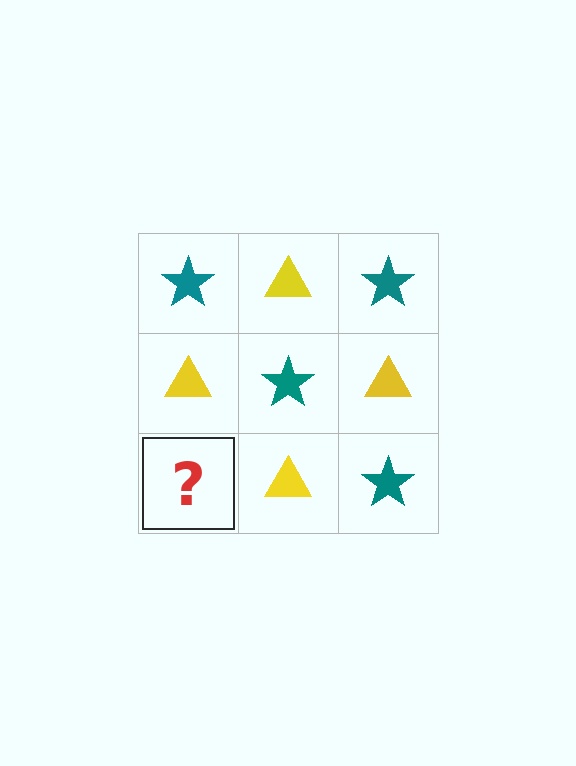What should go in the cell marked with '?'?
The missing cell should contain a teal star.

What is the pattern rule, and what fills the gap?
The rule is that it alternates teal star and yellow triangle in a checkerboard pattern. The gap should be filled with a teal star.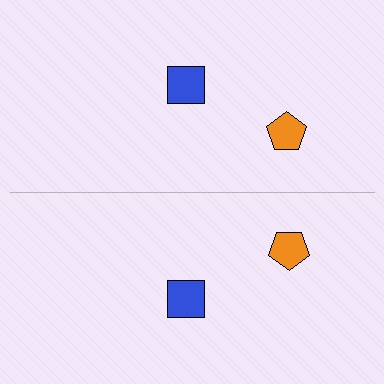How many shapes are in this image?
There are 4 shapes in this image.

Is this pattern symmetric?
Yes, this pattern has bilateral (reflection) symmetry.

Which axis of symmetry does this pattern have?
The pattern has a horizontal axis of symmetry running through the center of the image.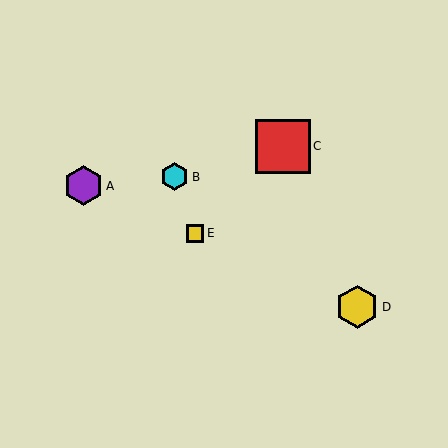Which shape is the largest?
The red square (labeled C) is the largest.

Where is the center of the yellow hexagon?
The center of the yellow hexagon is at (357, 307).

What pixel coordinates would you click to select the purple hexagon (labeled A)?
Click at (83, 186) to select the purple hexagon A.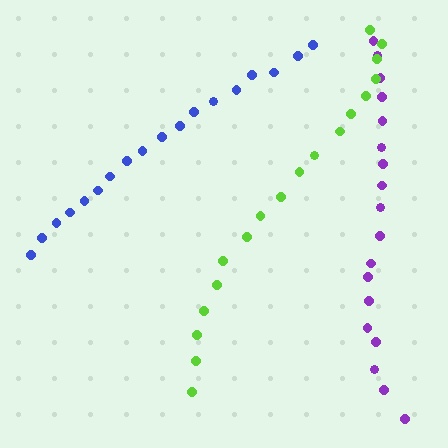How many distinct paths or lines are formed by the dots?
There are 3 distinct paths.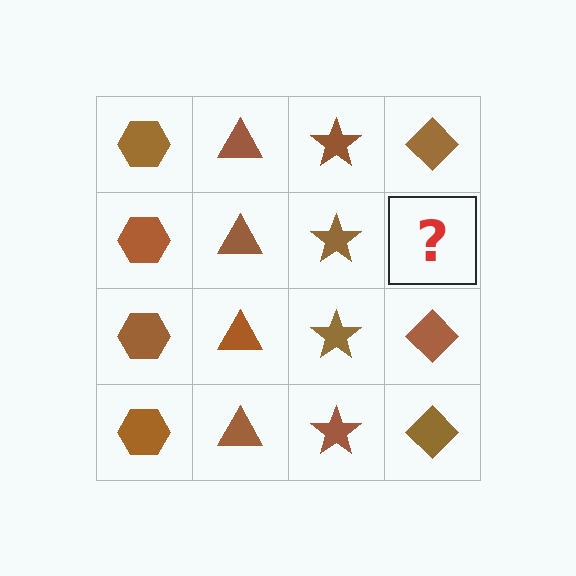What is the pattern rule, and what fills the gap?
The rule is that each column has a consistent shape. The gap should be filled with a brown diamond.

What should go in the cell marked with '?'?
The missing cell should contain a brown diamond.